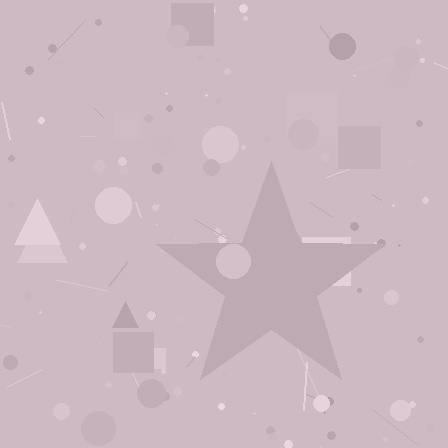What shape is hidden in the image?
A star is hidden in the image.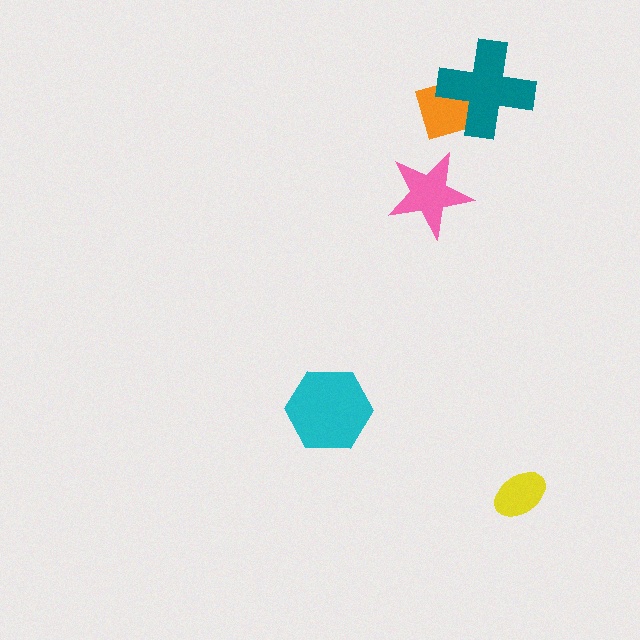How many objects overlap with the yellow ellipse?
0 objects overlap with the yellow ellipse.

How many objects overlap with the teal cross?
1 object overlaps with the teal cross.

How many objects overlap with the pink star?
0 objects overlap with the pink star.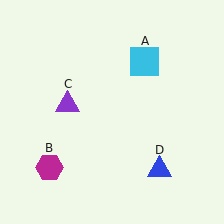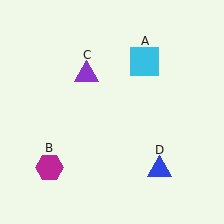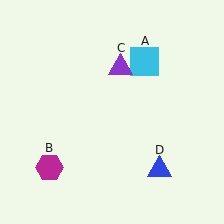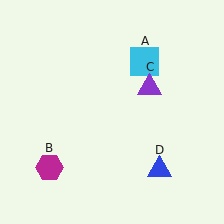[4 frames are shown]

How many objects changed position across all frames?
1 object changed position: purple triangle (object C).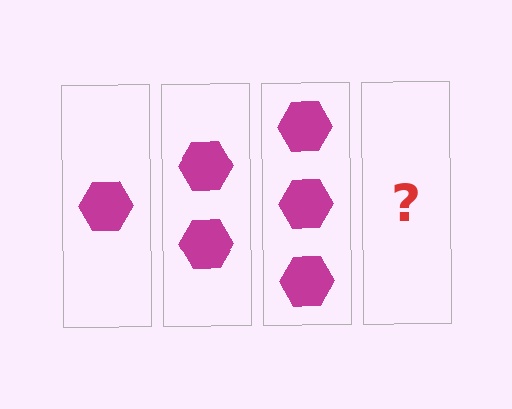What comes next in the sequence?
The next element should be 4 hexagons.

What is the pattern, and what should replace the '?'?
The pattern is that each step adds one more hexagon. The '?' should be 4 hexagons.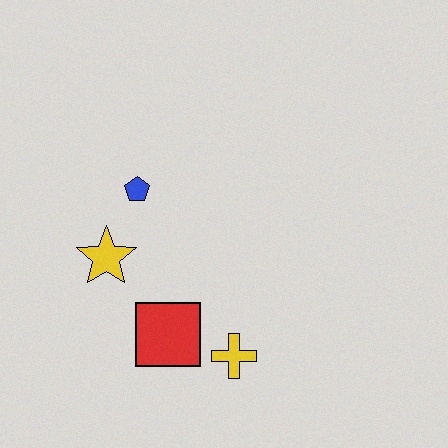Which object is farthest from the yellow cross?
The blue pentagon is farthest from the yellow cross.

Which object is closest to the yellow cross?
The red square is closest to the yellow cross.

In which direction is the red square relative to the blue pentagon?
The red square is below the blue pentagon.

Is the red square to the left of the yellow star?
No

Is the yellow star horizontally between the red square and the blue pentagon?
No